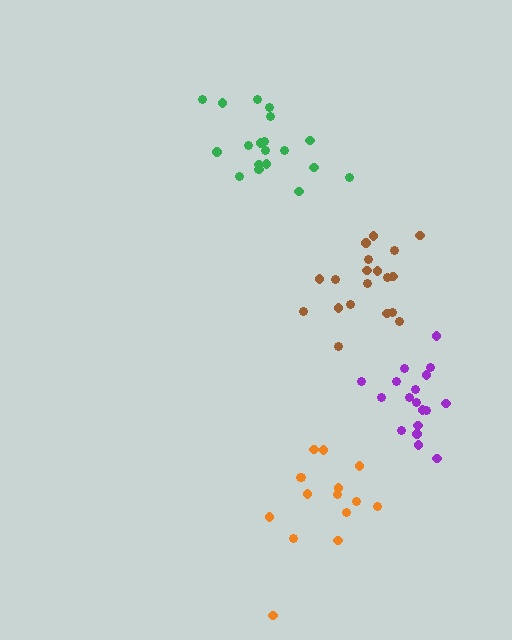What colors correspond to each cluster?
The clusters are colored: green, brown, orange, purple.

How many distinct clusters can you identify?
There are 4 distinct clusters.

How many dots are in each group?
Group 1: 20 dots, Group 2: 19 dots, Group 3: 15 dots, Group 4: 18 dots (72 total).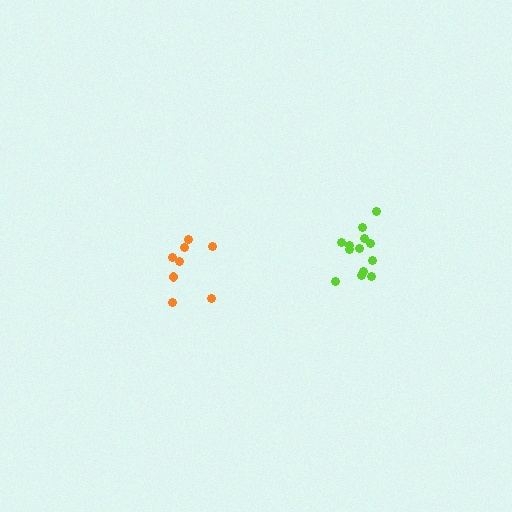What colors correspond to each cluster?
The clusters are colored: orange, lime.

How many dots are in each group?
Group 1: 8 dots, Group 2: 13 dots (21 total).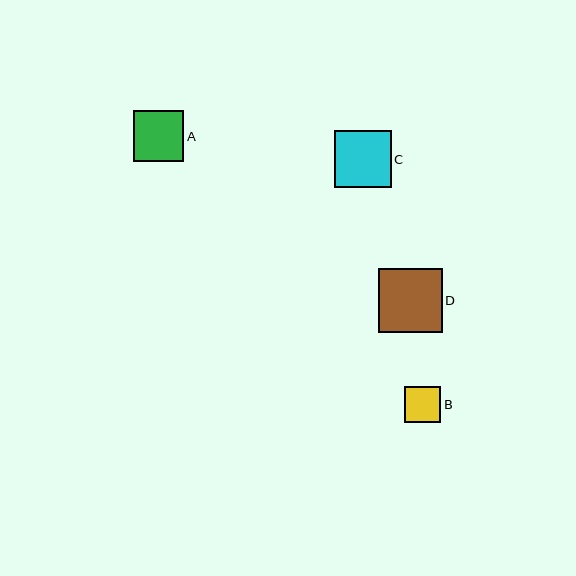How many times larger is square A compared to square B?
Square A is approximately 1.4 times the size of square B.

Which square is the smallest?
Square B is the smallest with a size of approximately 36 pixels.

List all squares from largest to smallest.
From largest to smallest: D, C, A, B.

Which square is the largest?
Square D is the largest with a size of approximately 64 pixels.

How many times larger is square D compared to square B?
Square D is approximately 1.8 times the size of square B.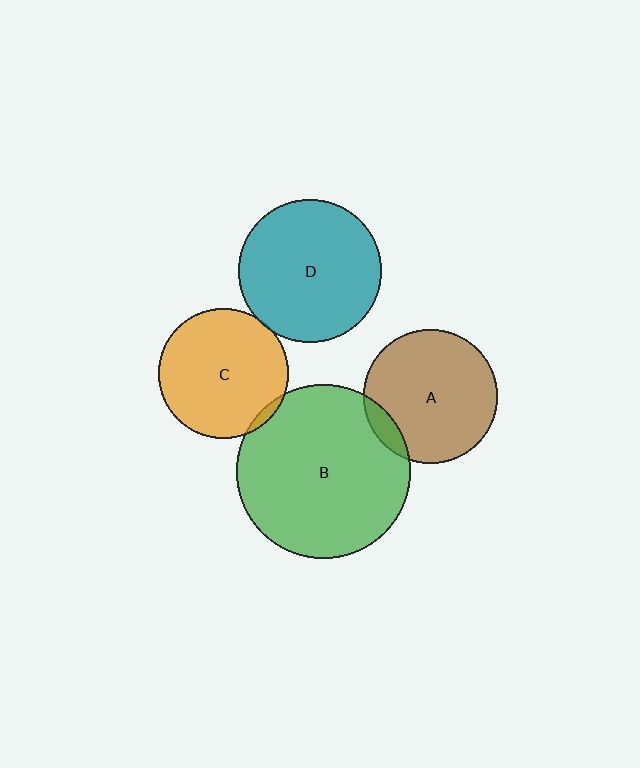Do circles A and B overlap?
Yes.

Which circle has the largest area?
Circle B (green).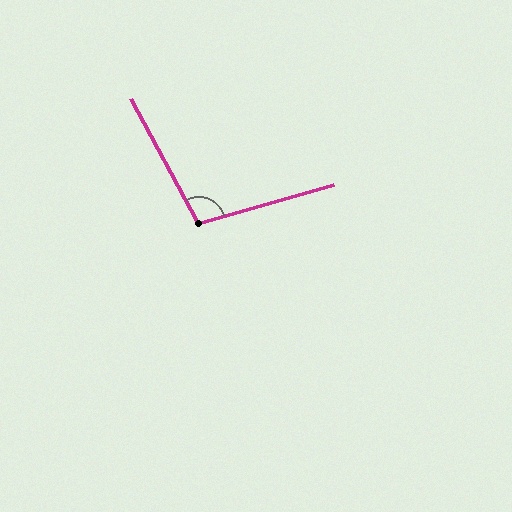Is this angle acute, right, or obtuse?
It is obtuse.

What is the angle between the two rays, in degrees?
Approximately 103 degrees.